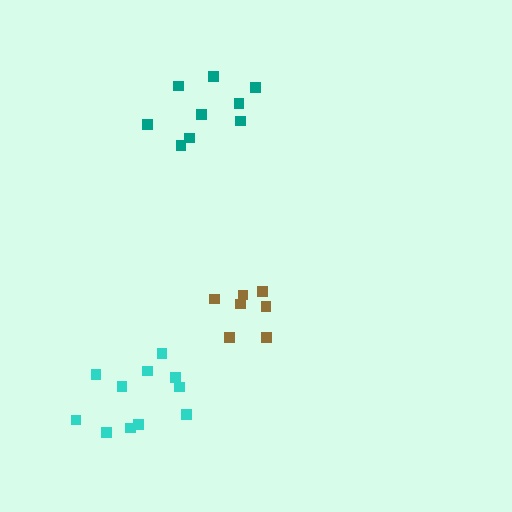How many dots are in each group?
Group 1: 7 dots, Group 2: 11 dots, Group 3: 9 dots (27 total).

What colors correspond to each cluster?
The clusters are colored: brown, cyan, teal.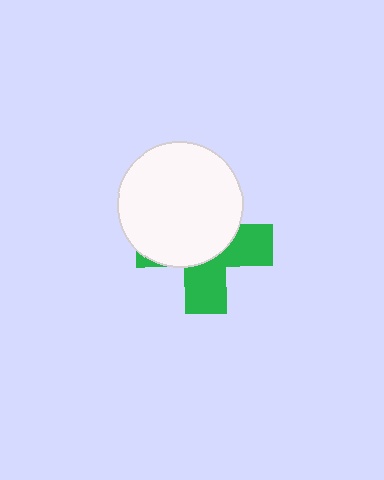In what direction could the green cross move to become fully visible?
The green cross could move down. That would shift it out from behind the white circle entirely.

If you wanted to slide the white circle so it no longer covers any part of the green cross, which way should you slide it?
Slide it up — that is the most direct way to separate the two shapes.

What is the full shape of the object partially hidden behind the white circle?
The partially hidden object is a green cross.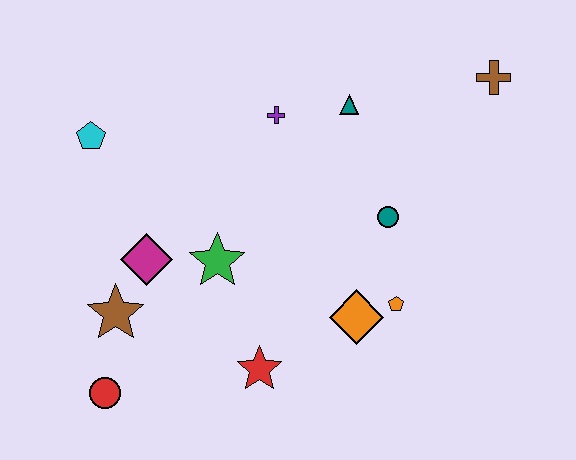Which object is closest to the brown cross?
The teal triangle is closest to the brown cross.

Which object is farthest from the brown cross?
The red circle is farthest from the brown cross.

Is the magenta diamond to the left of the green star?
Yes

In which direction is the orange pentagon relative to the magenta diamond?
The orange pentagon is to the right of the magenta diamond.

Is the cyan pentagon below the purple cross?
Yes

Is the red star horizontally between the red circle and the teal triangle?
Yes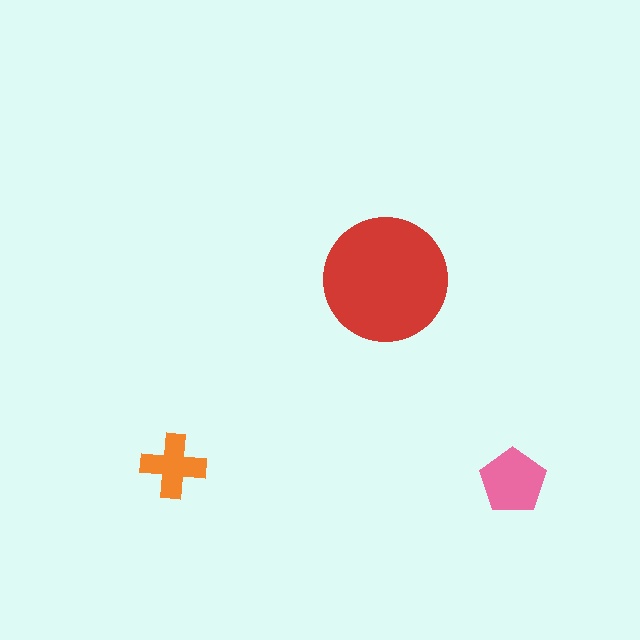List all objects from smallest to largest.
The orange cross, the pink pentagon, the red circle.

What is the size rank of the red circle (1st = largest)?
1st.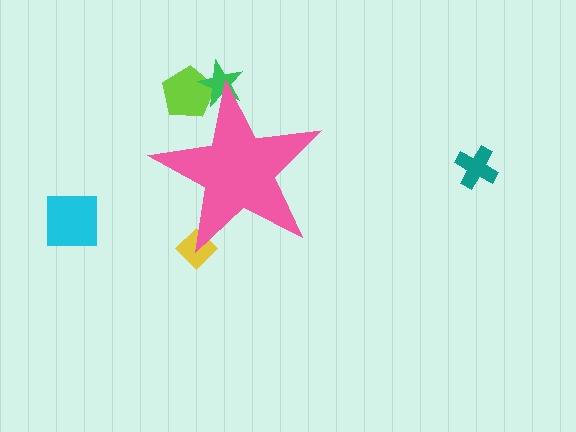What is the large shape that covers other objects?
A pink star.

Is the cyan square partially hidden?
No, the cyan square is fully visible.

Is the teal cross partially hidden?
No, the teal cross is fully visible.